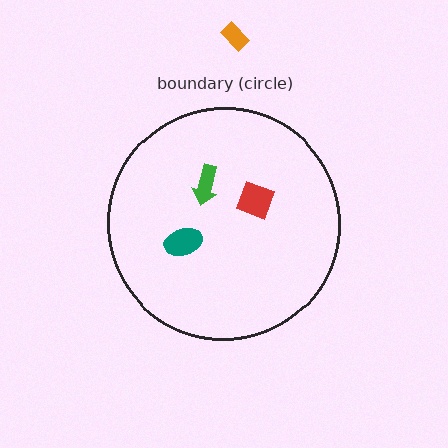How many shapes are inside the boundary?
3 inside, 1 outside.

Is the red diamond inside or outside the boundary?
Inside.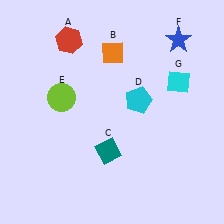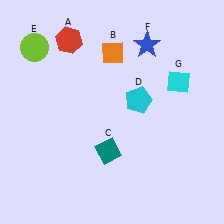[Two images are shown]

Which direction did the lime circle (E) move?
The lime circle (E) moved up.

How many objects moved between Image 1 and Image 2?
2 objects moved between the two images.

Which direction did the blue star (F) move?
The blue star (F) moved left.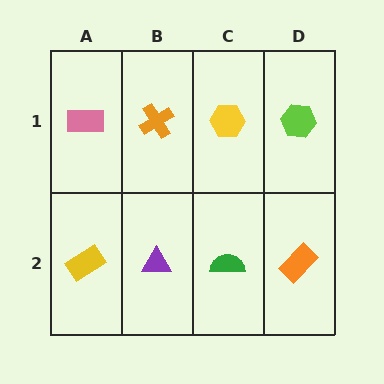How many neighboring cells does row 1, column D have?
2.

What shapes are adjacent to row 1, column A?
A yellow rectangle (row 2, column A), an orange cross (row 1, column B).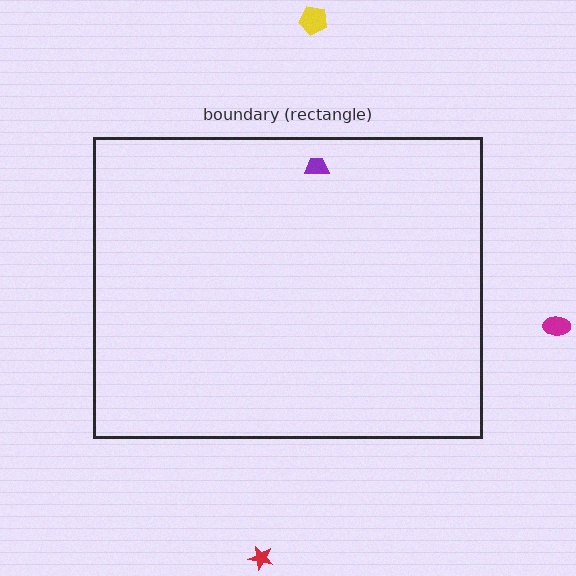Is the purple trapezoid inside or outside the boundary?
Inside.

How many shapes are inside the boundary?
1 inside, 3 outside.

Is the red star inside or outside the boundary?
Outside.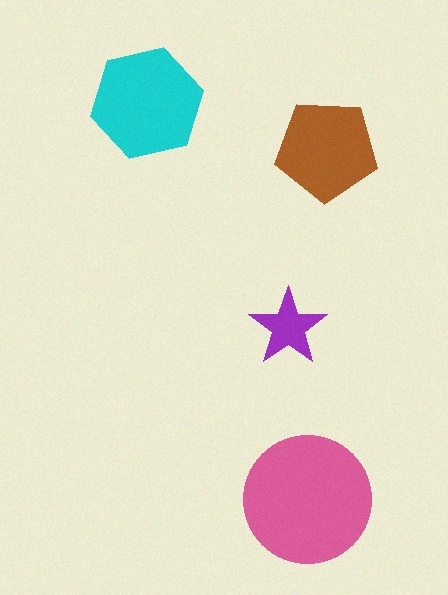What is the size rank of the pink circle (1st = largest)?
1st.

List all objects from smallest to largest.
The purple star, the brown pentagon, the cyan hexagon, the pink circle.